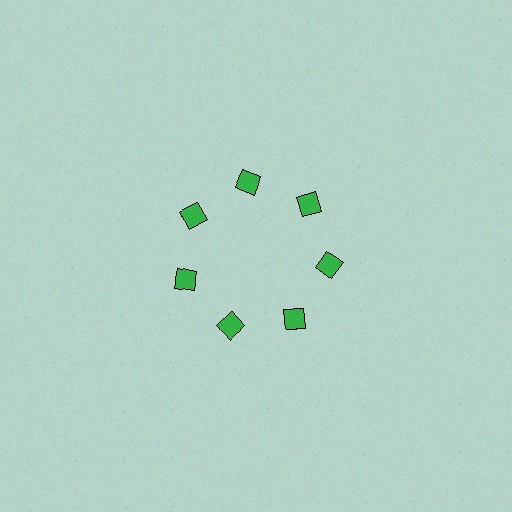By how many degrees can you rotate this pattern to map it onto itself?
The pattern maps onto itself every 51 degrees of rotation.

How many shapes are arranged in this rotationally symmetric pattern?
There are 7 shapes, arranged in 7 groups of 1.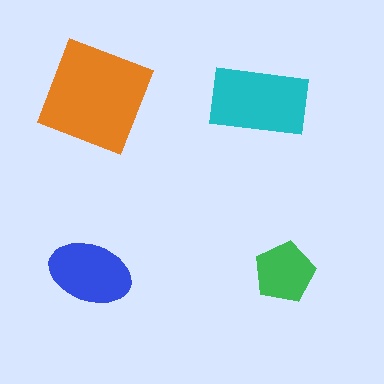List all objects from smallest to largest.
The green pentagon, the blue ellipse, the cyan rectangle, the orange square.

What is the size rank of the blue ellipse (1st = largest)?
3rd.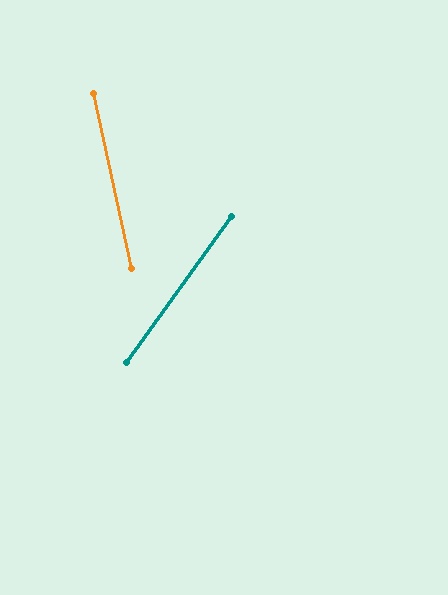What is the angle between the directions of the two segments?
Approximately 48 degrees.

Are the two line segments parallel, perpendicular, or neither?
Neither parallel nor perpendicular — they differ by about 48°.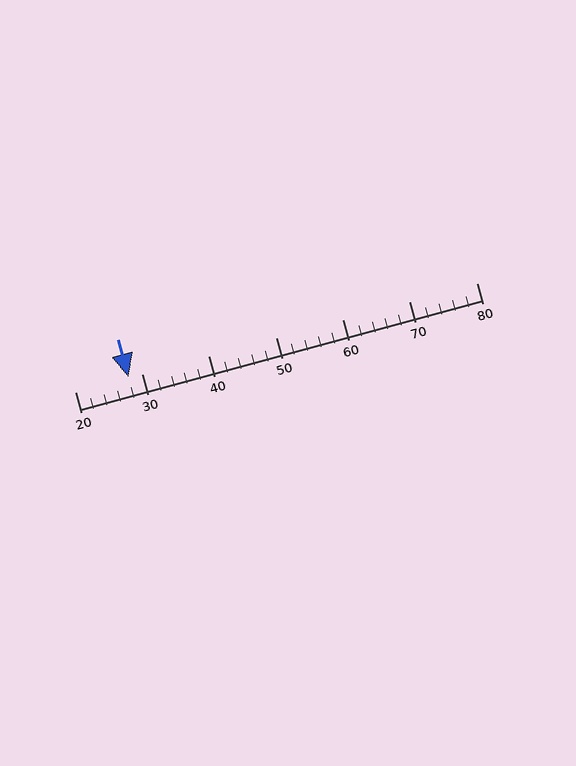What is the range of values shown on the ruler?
The ruler shows values from 20 to 80.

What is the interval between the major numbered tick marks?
The major tick marks are spaced 10 units apart.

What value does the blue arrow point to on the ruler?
The blue arrow points to approximately 28.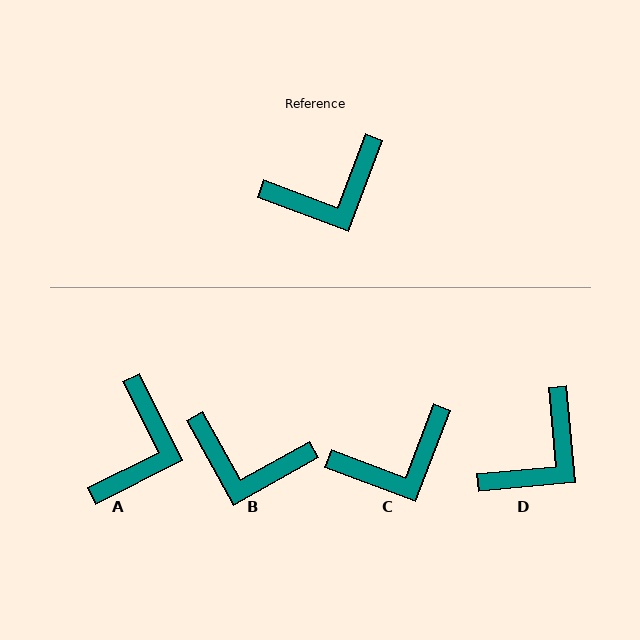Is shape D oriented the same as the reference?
No, it is off by about 26 degrees.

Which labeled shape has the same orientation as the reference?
C.